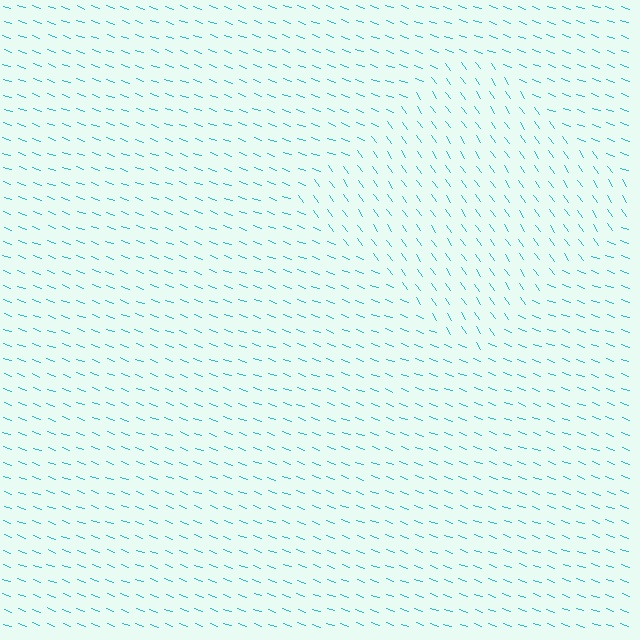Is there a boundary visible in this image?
Yes, there is a texture boundary formed by a change in line orientation.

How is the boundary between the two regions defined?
The boundary is defined purely by a change in line orientation (approximately 35 degrees difference). All lines are the same color and thickness.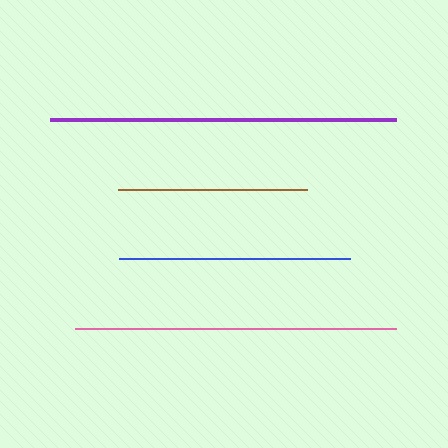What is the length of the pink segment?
The pink segment is approximately 321 pixels long.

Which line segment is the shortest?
The brown line is the shortest at approximately 189 pixels.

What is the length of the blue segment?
The blue segment is approximately 230 pixels long.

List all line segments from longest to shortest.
From longest to shortest: purple, pink, blue, brown.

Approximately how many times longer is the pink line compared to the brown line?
The pink line is approximately 1.7 times the length of the brown line.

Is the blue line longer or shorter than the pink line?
The pink line is longer than the blue line.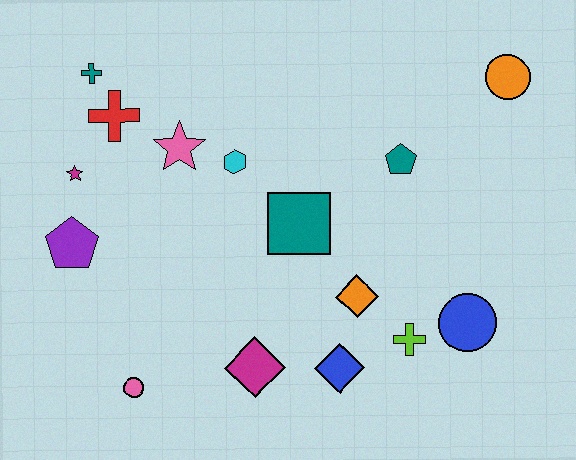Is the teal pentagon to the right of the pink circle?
Yes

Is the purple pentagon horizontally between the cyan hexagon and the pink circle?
No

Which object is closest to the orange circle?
The teal pentagon is closest to the orange circle.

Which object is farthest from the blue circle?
The teal cross is farthest from the blue circle.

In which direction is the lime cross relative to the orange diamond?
The lime cross is to the right of the orange diamond.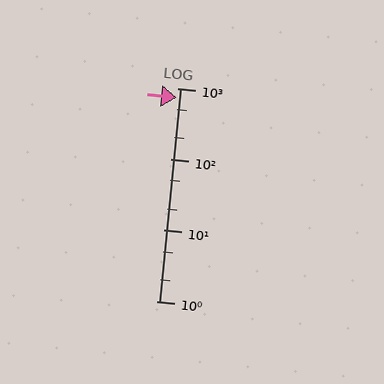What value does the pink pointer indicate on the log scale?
The pointer indicates approximately 740.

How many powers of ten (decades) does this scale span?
The scale spans 3 decades, from 1 to 1000.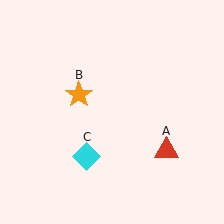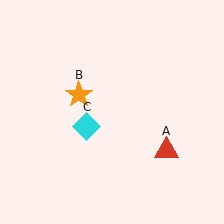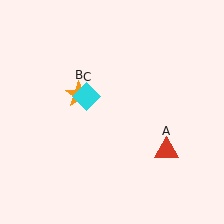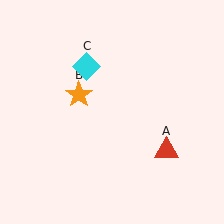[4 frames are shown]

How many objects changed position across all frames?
1 object changed position: cyan diamond (object C).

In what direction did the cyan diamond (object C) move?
The cyan diamond (object C) moved up.